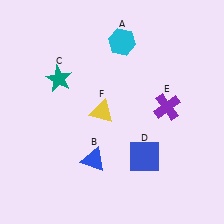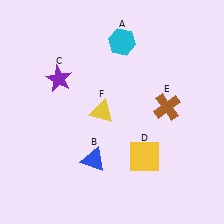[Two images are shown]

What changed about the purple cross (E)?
In Image 1, E is purple. In Image 2, it changed to brown.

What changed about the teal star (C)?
In Image 1, C is teal. In Image 2, it changed to purple.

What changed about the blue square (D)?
In Image 1, D is blue. In Image 2, it changed to yellow.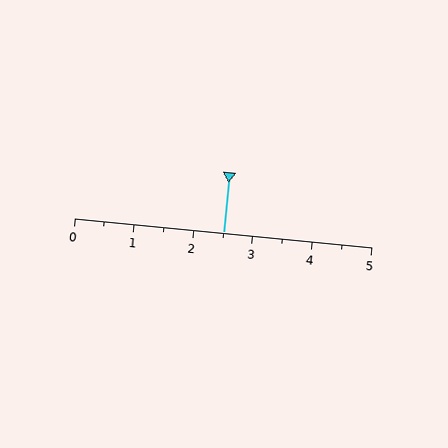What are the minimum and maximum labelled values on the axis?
The axis runs from 0 to 5.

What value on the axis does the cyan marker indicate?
The marker indicates approximately 2.5.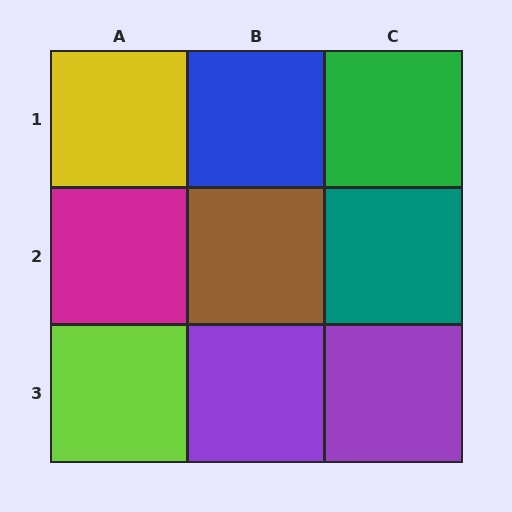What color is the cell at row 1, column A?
Yellow.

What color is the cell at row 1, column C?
Green.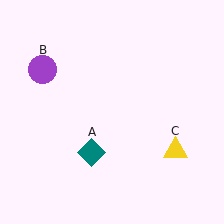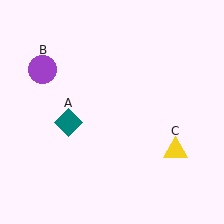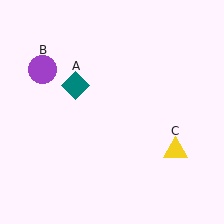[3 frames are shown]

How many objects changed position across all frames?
1 object changed position: teal diamond (object A).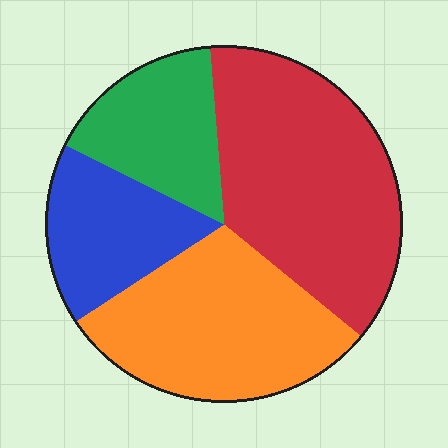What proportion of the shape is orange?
Orange covers about 30% of the shape.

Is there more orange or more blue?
Orange.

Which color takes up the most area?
Red, at roughly 35%.